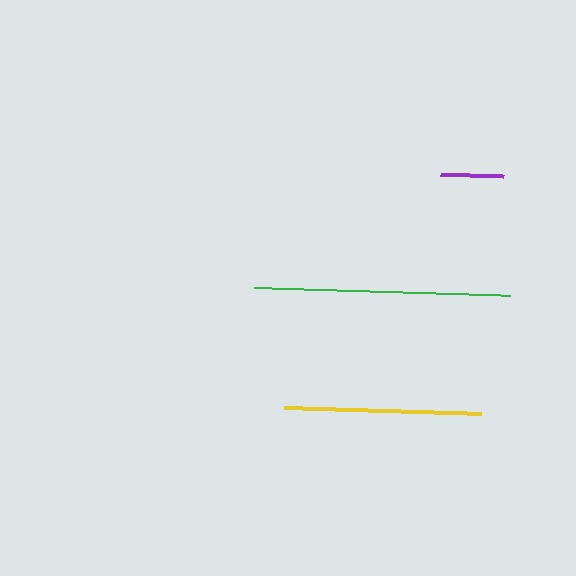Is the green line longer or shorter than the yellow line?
The green line is longer than the yellow line.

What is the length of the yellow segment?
The yellow segment is approximately 197 pixels long.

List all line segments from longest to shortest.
From longest to shortest: green, yellow, purple.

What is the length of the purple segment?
The purple segment is approximately 64 pixels long.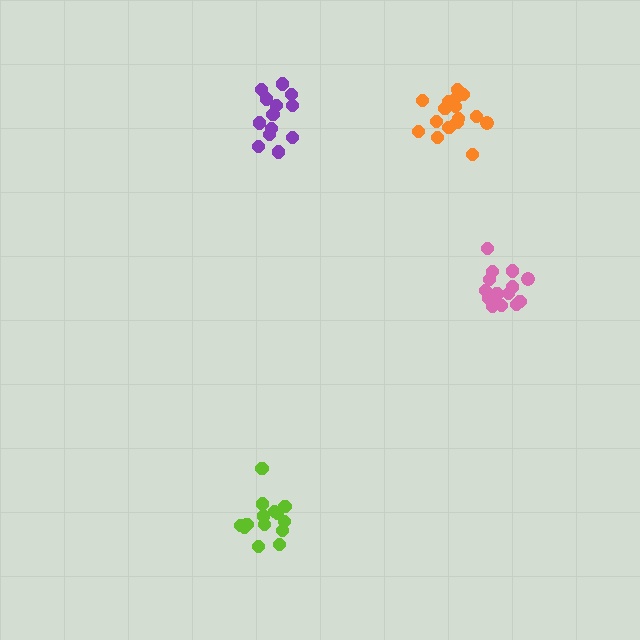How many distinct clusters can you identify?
There are 4 distinct clusters.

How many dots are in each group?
Group 1: 16 dots, Group 2: 16 dots, Group 3: 14 dots, Group 4: 13 dots (59 total).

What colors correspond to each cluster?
The clusters are colored: pink, orange, lime, purple.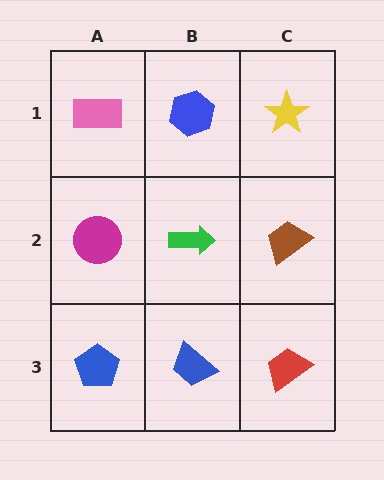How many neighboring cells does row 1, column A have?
2.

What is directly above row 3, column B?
A green arrow.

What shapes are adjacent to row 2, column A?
A pink rectangle (row 1, column A), a blue pentagon (row 3, column A), a green arrow (row 2, column B).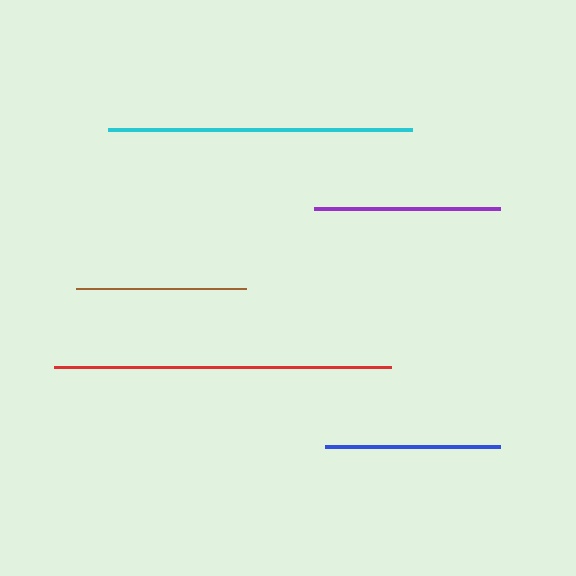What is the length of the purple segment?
The purple segment is approximately 186 pixels long.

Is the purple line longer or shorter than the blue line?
The purple line is longer than the blue line.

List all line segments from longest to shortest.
From longest to shortest: red, cyan, purple, blue, brown.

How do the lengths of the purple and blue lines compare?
The purple and blue lines are approximately the same length.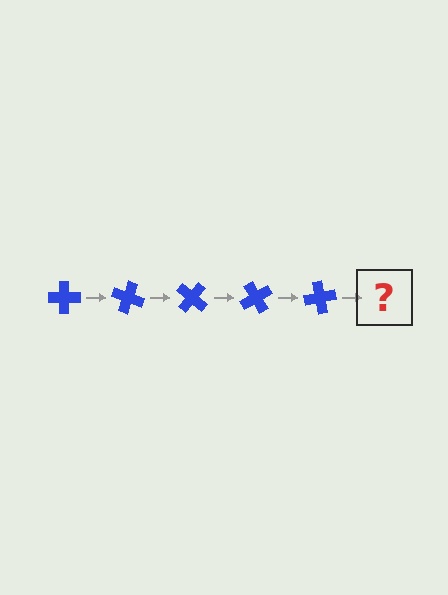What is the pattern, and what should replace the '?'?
The pattern is that the cross rotates 20 degrees each step. The '?' should be a blue cross rotated 100 degrees.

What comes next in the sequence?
The next element should be a blue cross rotated 100 degrees.